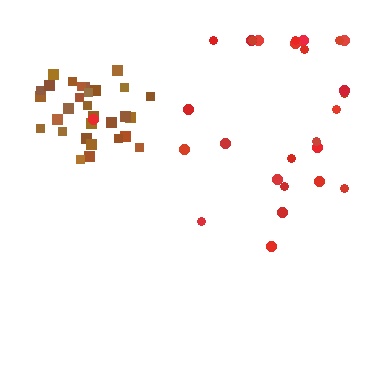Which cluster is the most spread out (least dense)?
Red.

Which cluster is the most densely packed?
Brown.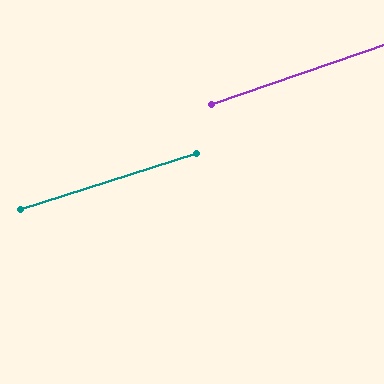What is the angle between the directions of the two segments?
Approximately 2 degrees.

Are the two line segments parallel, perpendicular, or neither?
Parallel — their directions differ by only 1.5°.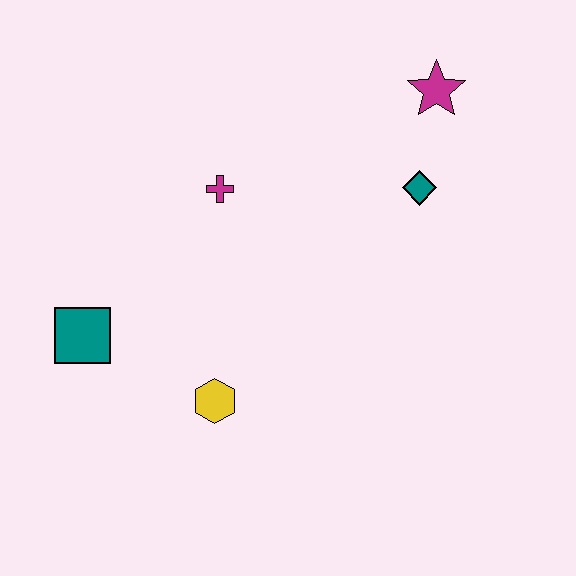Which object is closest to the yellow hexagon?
The teal square is closest to the yellow hexagon.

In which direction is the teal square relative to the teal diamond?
The teal square is to the left of the teal diamond.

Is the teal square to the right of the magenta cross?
No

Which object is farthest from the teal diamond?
The teal square is farthest from the teal diamond.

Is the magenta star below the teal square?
No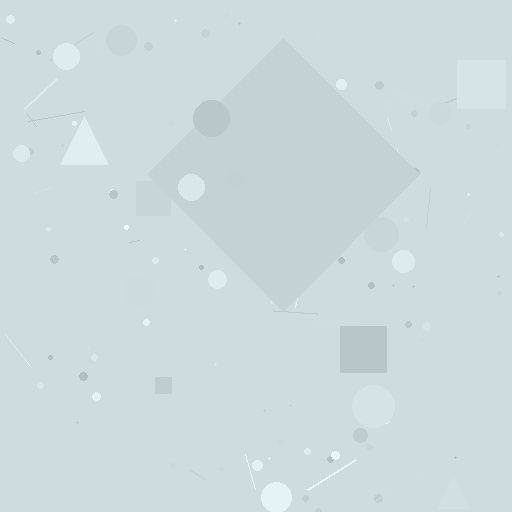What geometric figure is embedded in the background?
A diamond is embedded in the background.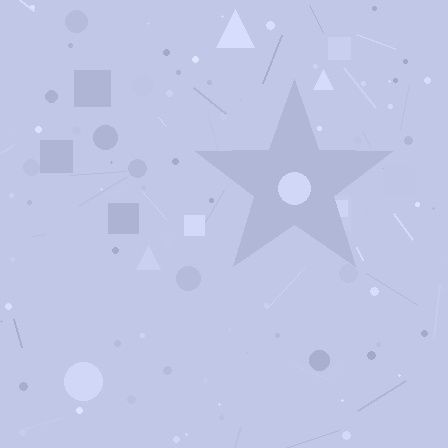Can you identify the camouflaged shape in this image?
The camouflaged shape is a star.